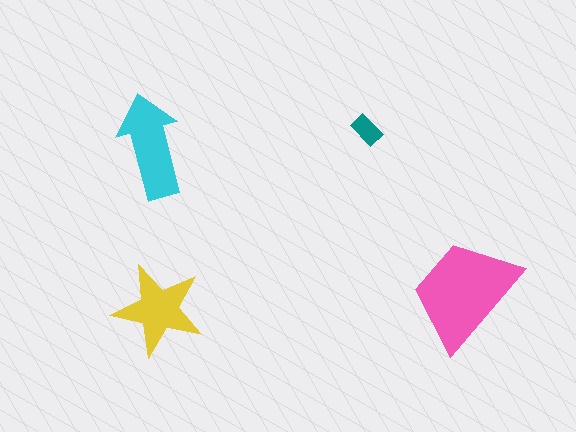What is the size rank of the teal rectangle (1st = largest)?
4th.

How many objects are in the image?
There are 4 objects in the image.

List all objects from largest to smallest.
The pink trapezoid, the cyan arrow, the yellow star, the teal rectangle.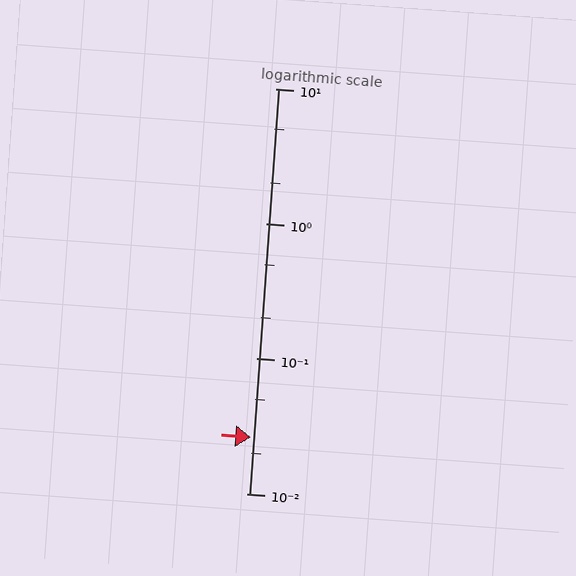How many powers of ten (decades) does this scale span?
The scale spans 3 decades, from 0.01 to 10.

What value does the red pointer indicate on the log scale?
The pointer indicates approximately 0.026.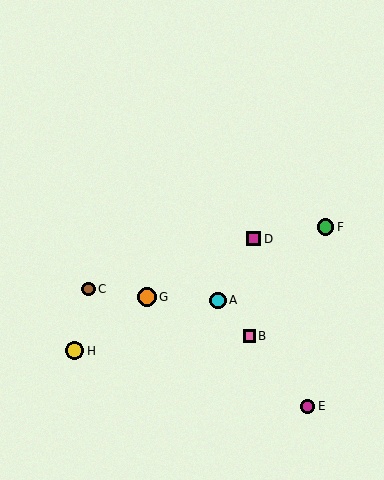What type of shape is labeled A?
Shape A is a cyan circle.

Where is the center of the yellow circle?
The center of the yellow circle is at (75, 351).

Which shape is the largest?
The orange circle (labeled G) is the largest.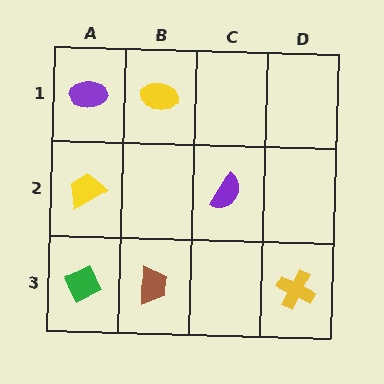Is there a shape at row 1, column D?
No, that cell is empty.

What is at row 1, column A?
A purple ellipse.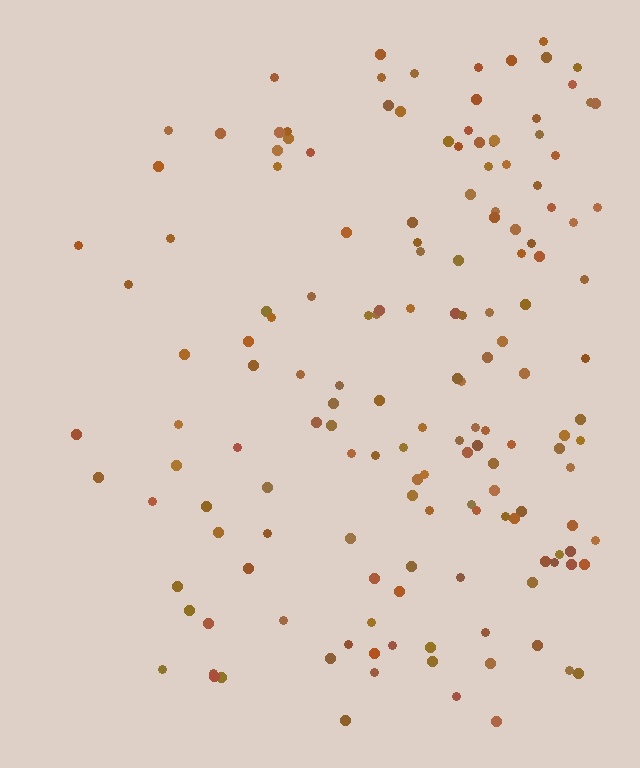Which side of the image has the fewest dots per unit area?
The left.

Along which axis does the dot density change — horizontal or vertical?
Horizontal.